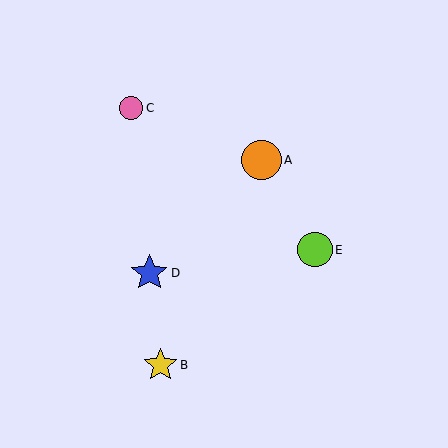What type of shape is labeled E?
Shape E is a lime circle.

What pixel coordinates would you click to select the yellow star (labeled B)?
Click at (160, 365) to select the yellow star B.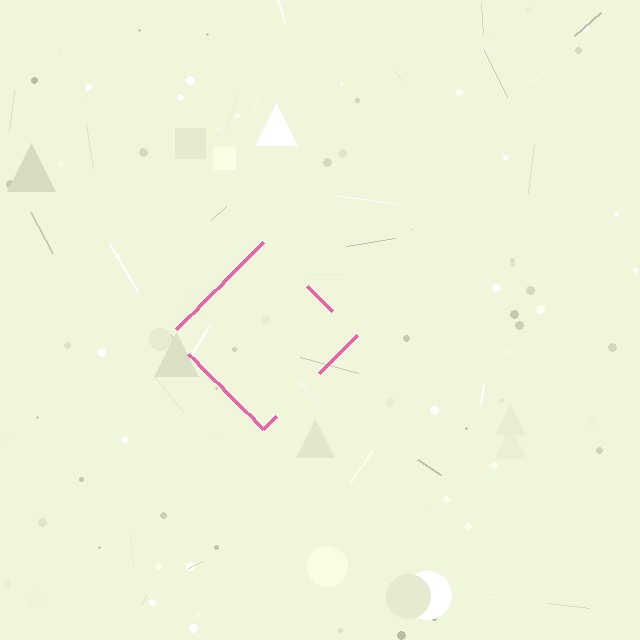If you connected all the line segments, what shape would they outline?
They would outline a diamond.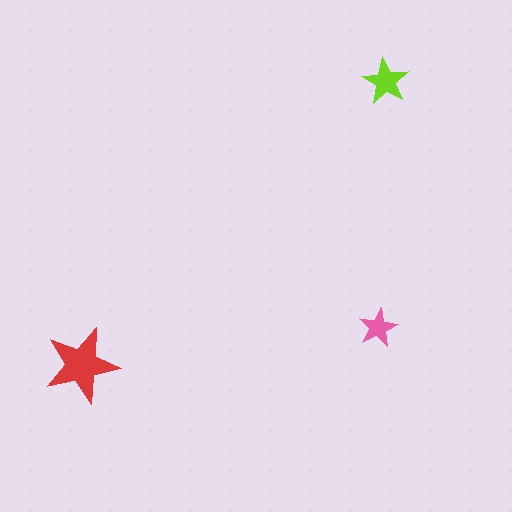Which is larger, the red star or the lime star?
The red one.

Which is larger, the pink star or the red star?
The red one.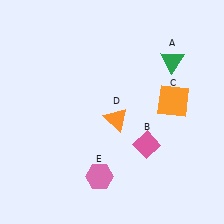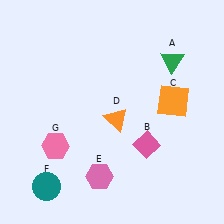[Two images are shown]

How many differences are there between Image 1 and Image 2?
There are 2 differences between the two images.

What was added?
A teal circle (F), a pink hexagon (G) were added in Image 2.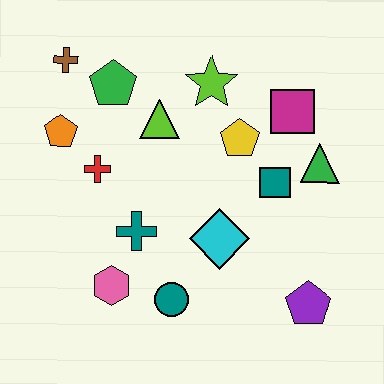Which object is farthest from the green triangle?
The brown cross is farthest from the green triangle.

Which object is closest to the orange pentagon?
The red cross is closest to the orange pentagon.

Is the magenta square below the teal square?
No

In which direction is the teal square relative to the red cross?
The teal square is to the right of the red cross.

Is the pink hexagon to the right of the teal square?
No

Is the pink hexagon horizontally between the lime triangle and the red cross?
Yes